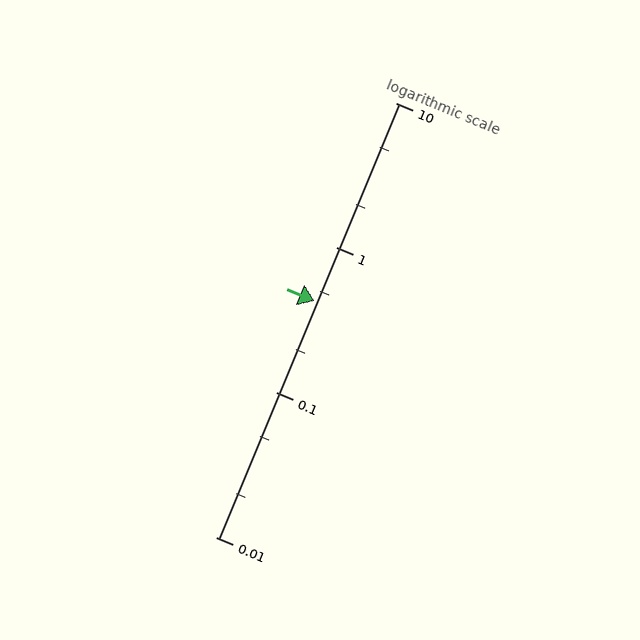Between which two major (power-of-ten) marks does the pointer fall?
The pointer is between 0.1 and 1.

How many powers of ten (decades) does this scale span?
The scale spans 3 decades, from 0.01 to 10.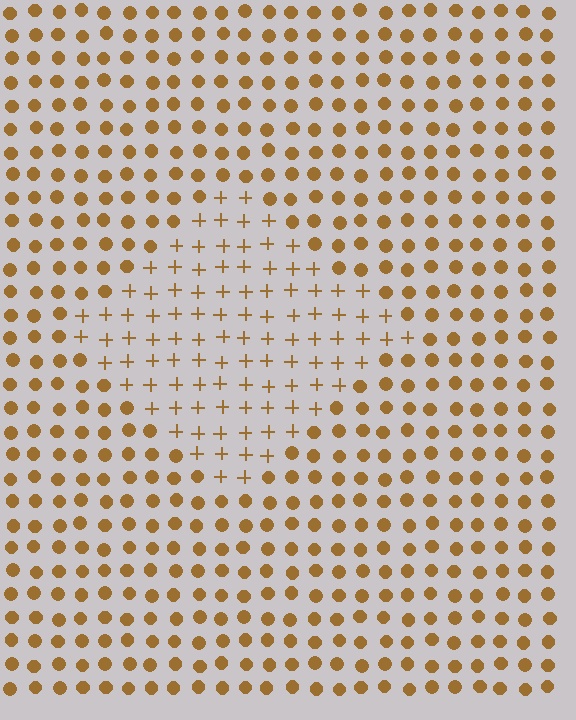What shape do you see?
I see a diamond.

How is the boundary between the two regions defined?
The boundary is defined by a change in element shape: plus signs inside vs. circles outside. All elements share the same color and spacing.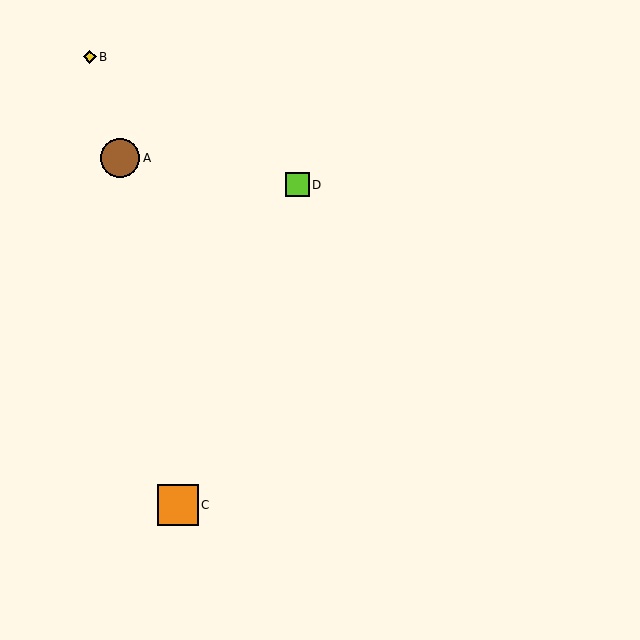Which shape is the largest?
The orange square (labeled C) is the largest.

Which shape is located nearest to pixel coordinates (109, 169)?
The brown circle (labeled A) at (120, 158) is nearest to that location.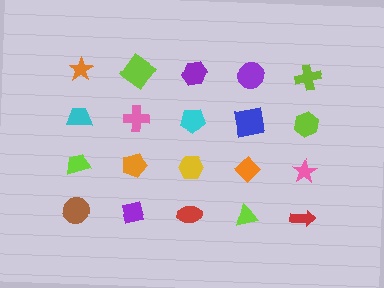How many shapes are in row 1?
5 shapes.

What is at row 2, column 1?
A cyan trapezoid.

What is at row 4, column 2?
A purple square.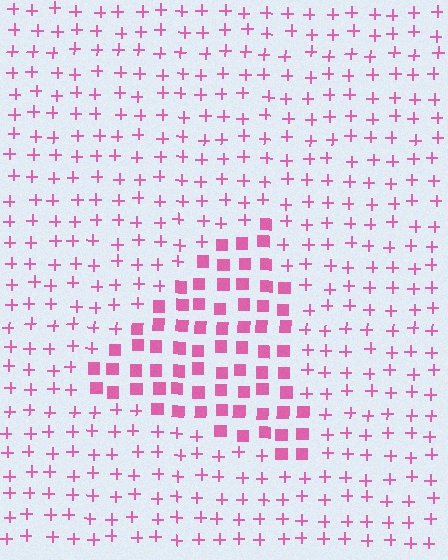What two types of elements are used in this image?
The image uses squares inside the triangle region and plus signs outside it.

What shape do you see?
I see a triangle.